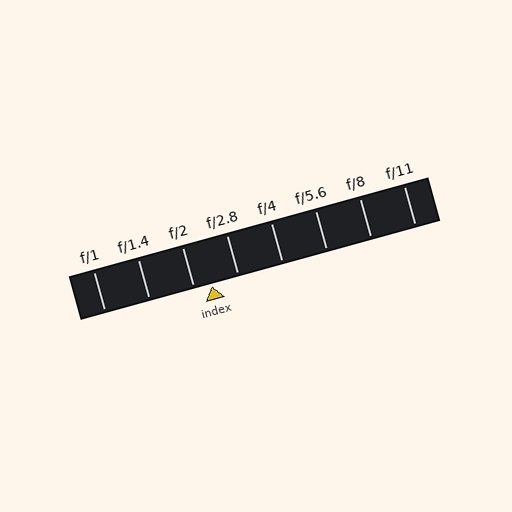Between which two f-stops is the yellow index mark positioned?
The index mark is between f/2 and f/2.8.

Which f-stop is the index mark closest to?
The index mark is closest to f/2.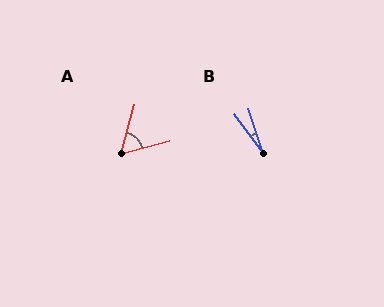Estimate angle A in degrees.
Approximately 59 degrees.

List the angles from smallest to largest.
B (18°), A (59°).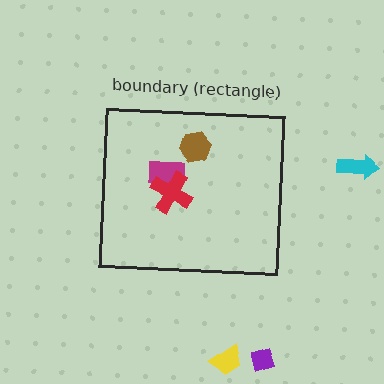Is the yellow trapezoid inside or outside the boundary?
Outside.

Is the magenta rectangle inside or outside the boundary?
Inside.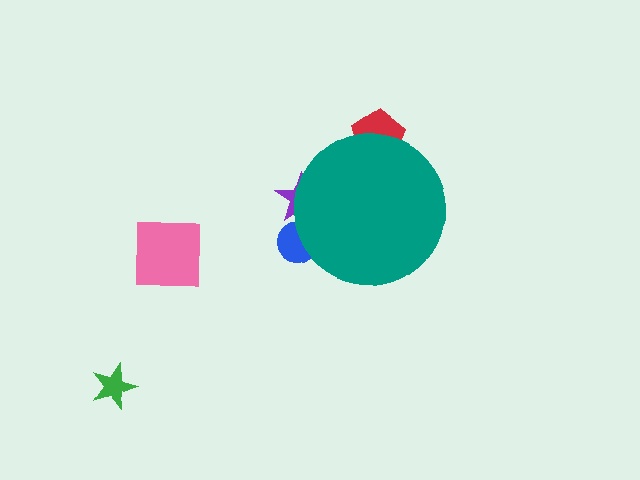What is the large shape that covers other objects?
A teal circle.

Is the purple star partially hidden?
Yes, the purple star is partially hidden behind the teal circle.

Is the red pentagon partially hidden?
Yes, the red pentagon is partially hidden behind the teal circle.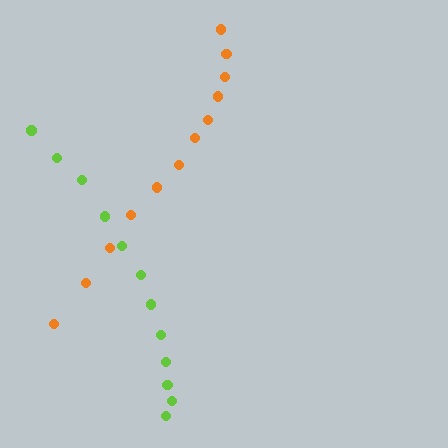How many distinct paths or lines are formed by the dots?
There are 2 distinct paths.